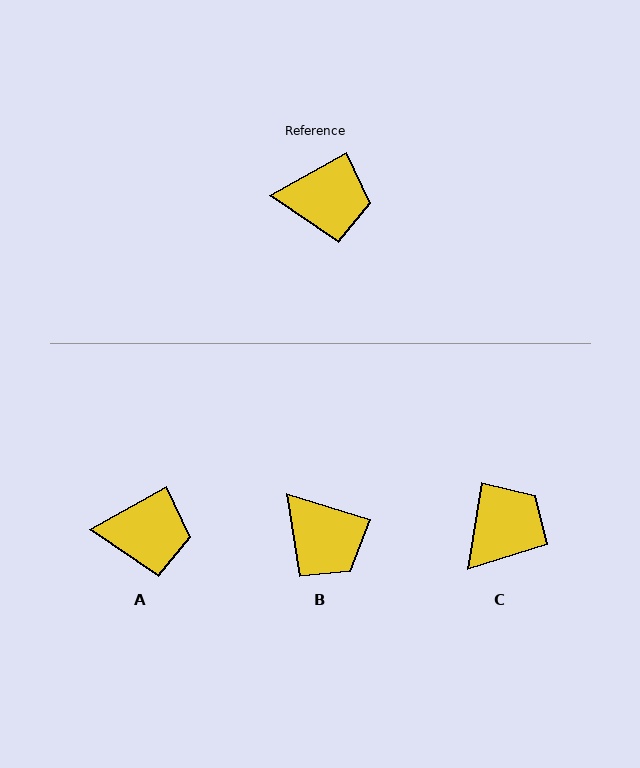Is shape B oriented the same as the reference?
No, it is off by about 46 degrees.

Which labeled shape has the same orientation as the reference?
A.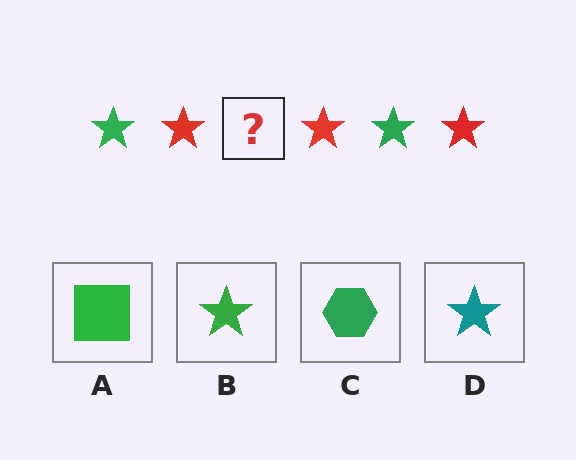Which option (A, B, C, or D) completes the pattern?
B.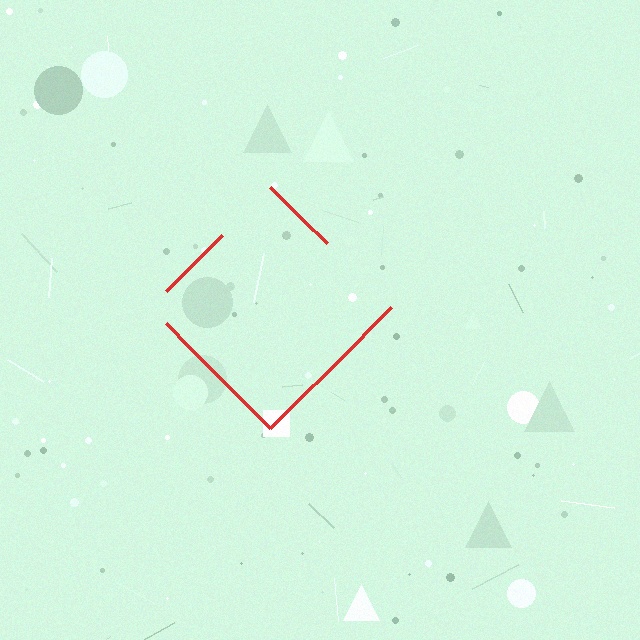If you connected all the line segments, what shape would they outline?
They would outline a diamond.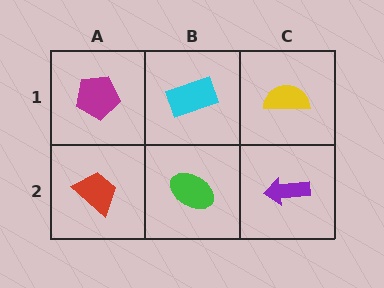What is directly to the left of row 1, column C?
A cyan rectangle.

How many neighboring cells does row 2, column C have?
2.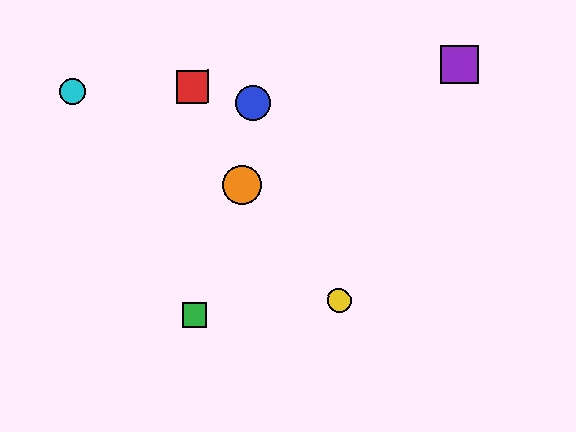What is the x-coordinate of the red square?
The red square is at x≈193.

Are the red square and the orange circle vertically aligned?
No, the red square is at x≈193 and the orange circle is at x≈242.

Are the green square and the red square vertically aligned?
Yes, both are at x≈194.